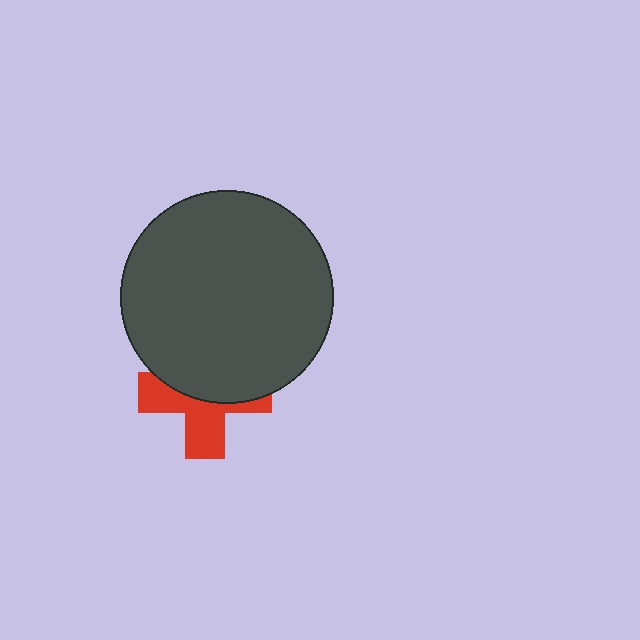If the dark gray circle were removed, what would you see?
You would see the complete red cross.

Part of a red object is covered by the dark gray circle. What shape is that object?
It is a cross.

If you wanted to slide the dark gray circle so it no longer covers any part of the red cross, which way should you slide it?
Slide it up — that is the most direct way to separate the two shapes.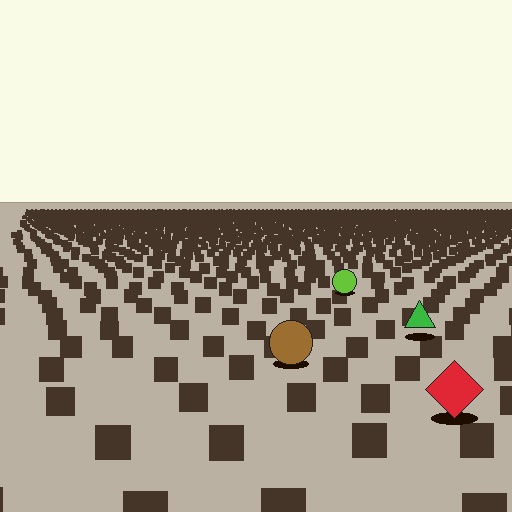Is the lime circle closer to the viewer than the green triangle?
No. The green triangle is closer — you can tell from the texture gradient: the ground texture is coarser near it.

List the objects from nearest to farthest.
From nearest to farthest: the red diamond, the brown circle, the green triangle, the lime circle.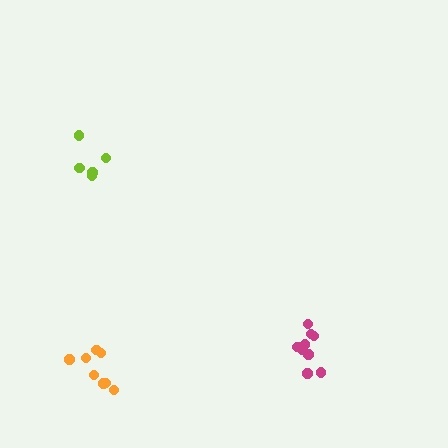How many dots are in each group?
Group 1: 9 dots, Group 2: 8 dots, Group 3: 5 dots (22 total).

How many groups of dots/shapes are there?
There are 3 groups.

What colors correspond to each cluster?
The clusters are colored: magenta, orange, lime.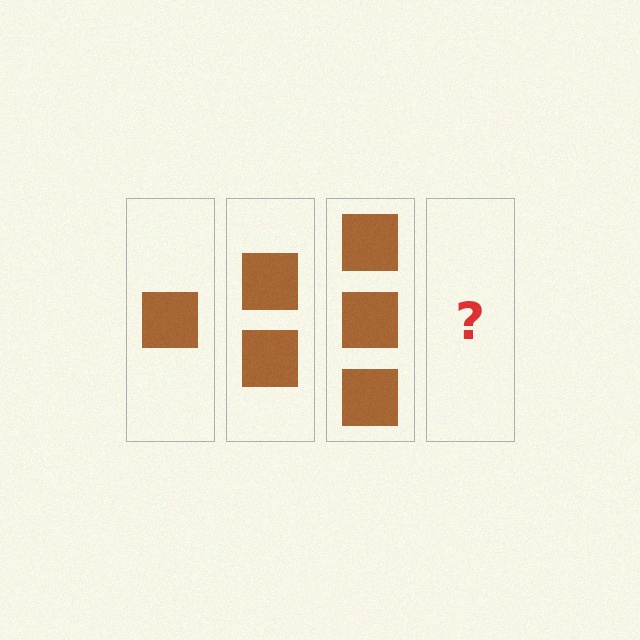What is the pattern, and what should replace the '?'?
The pattern is that each step adds one more square. The '?' should be 4 squares.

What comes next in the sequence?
The next element should be 4 squares.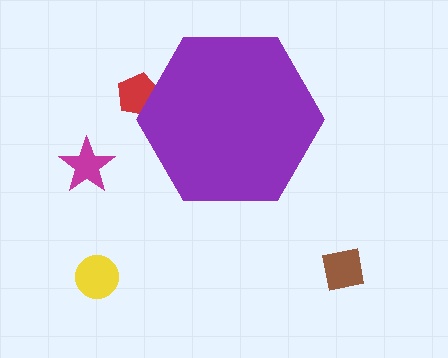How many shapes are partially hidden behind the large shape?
1 shape is partially hidden.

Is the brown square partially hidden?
No, the brown square is fully visible.